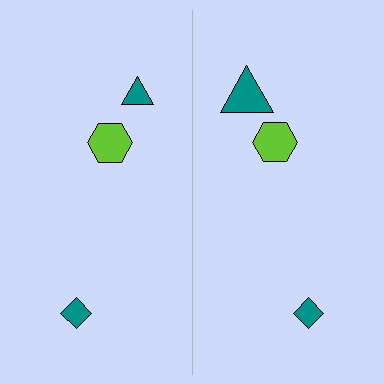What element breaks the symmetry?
The teal triangle on the right side has a different size than its mirror counterpart.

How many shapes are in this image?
There are 6 shapes in this image.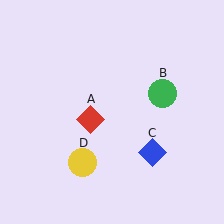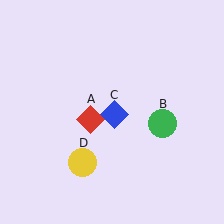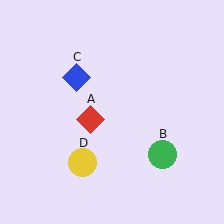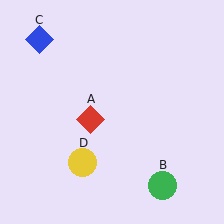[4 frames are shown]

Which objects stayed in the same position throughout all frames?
Red diamond (object A) and yellow circle (object D) remained stationary.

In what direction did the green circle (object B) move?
The green circle (object B) moved down.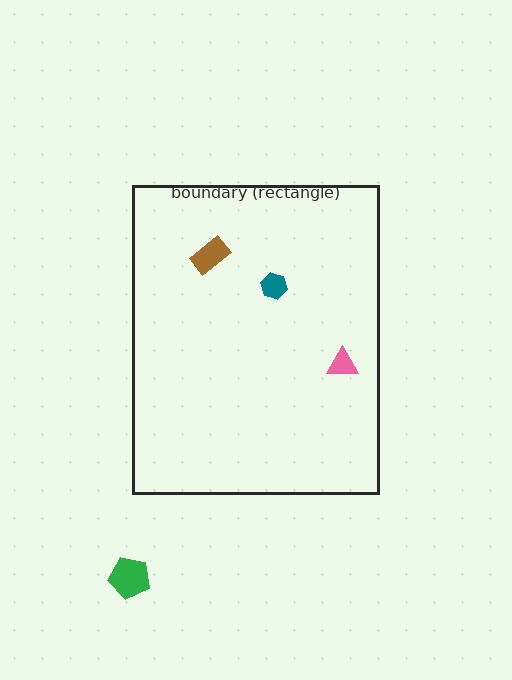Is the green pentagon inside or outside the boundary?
Outside.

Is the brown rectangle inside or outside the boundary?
Inside.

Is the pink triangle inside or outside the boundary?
Inside.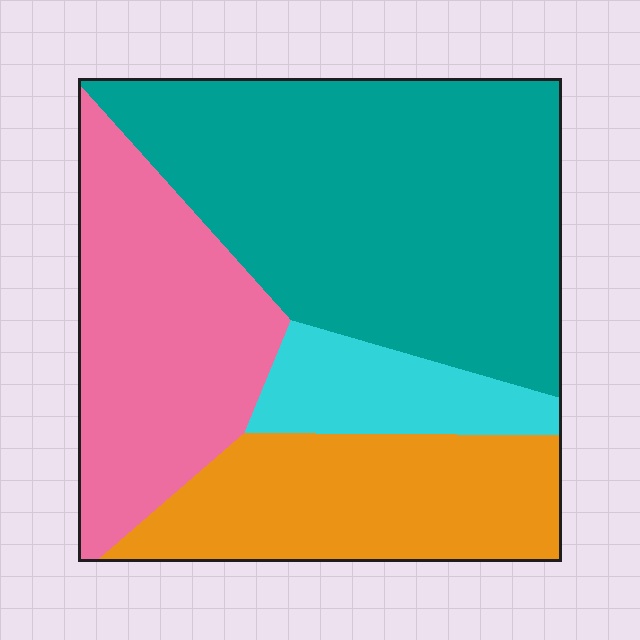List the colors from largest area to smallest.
From largest to smallest: teal, pink, orange, cyan.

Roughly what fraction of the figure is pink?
Pink covers around 25% of the figure.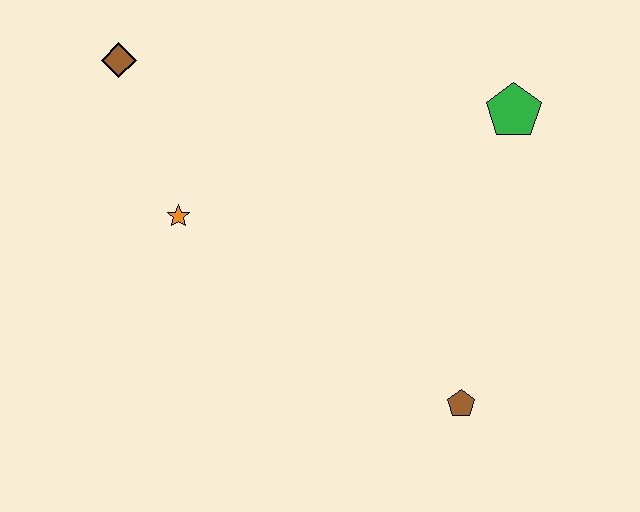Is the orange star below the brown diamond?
Yes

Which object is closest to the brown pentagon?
The green pentagon is closest to the brown pentagon.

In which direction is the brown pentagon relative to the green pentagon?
The brown pentagon is below the green pentagon.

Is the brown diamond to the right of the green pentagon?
No